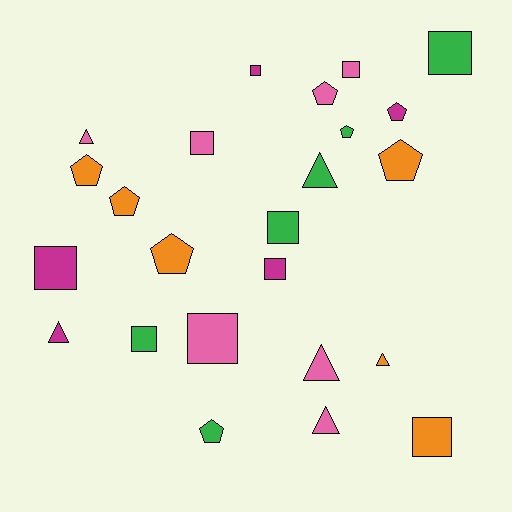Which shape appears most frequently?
Square, with 10 objects.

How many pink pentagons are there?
There is 1 pink pentagon.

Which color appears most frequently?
Pink, with 7 objects.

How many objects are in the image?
There are 24 objects.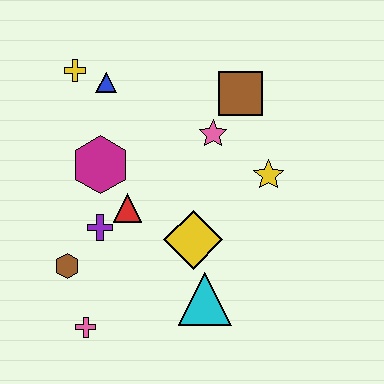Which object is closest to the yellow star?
The pink star is closest to the yellow star.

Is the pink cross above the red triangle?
No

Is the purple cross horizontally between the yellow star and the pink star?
No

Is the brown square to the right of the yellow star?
No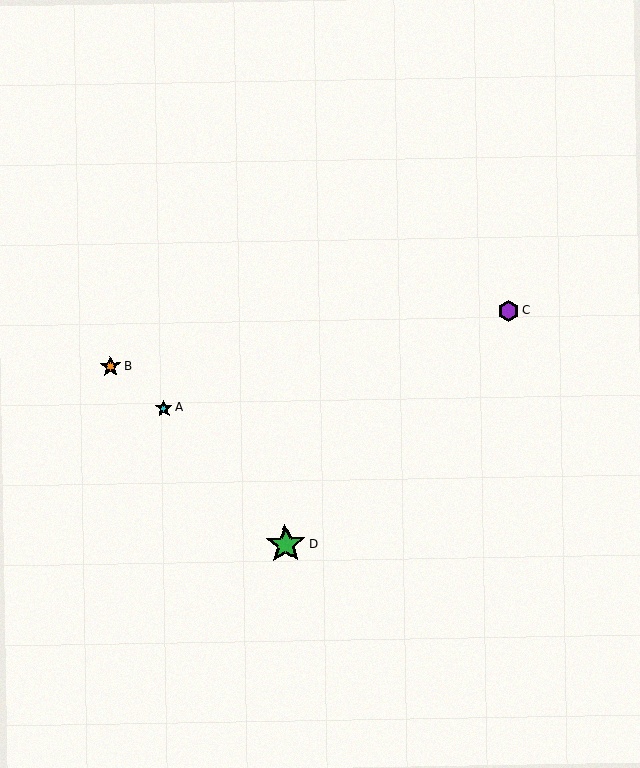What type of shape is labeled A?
Shape A is a cyan star.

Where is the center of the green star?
The center of the green star is at (285, 544).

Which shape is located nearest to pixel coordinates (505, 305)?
The purple hexagon (labeled C) at (508, 311) is nearest to that location.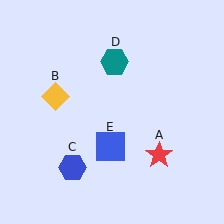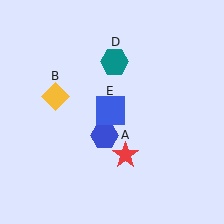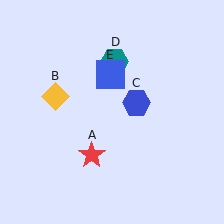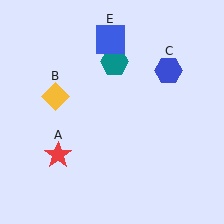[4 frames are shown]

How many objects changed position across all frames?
3 objects changed position: red star (object A), blue hexagon (object C), blue square (object E).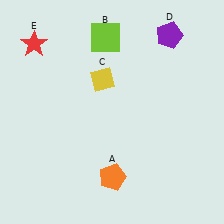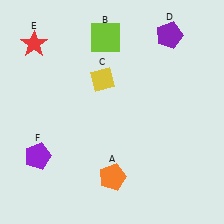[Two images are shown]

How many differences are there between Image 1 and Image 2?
There is 1 difference between the two images.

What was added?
A purple pentagon (F) was added in Image 2.